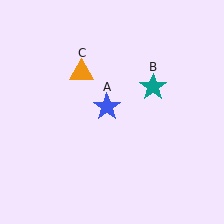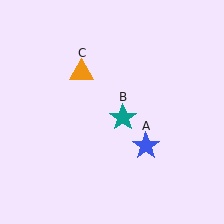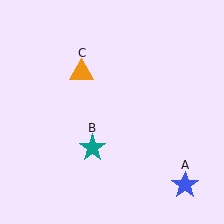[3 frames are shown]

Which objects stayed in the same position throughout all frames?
Orange triangle (object C) remained stationary.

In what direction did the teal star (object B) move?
The teal star (object B) moved down and to the left.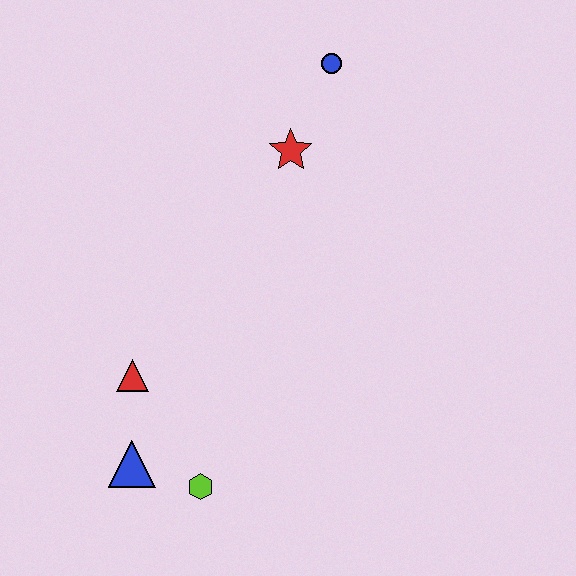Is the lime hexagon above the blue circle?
No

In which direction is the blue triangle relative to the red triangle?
The blue triangle is below the red triangle.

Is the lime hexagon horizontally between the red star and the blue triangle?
Yes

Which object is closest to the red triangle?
The blue triangle is closest to the red triangle.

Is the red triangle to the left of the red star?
Yes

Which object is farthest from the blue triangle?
The blue circle is farthest from the blue triangle.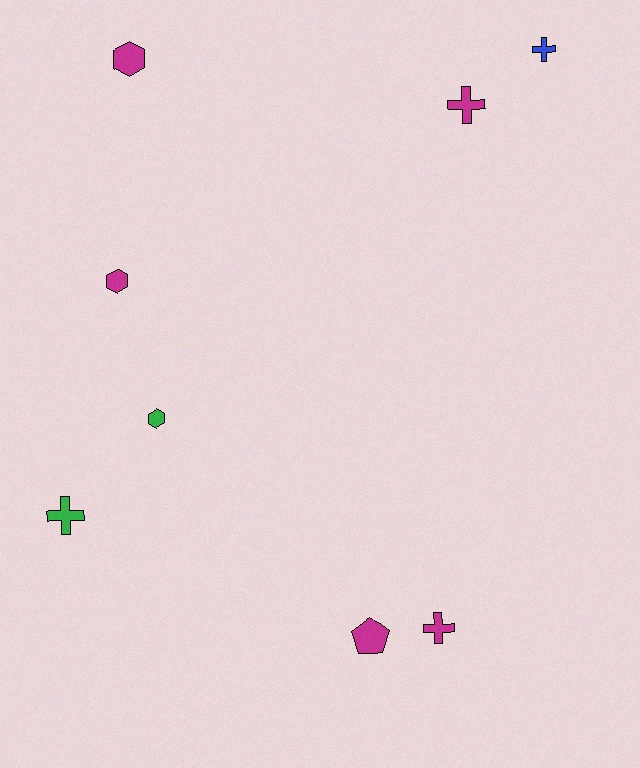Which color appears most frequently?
Magenta, with 5 objects.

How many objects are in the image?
There are 8 objects.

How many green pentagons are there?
There are no green pentagons.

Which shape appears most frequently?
Cross, with 4 objects.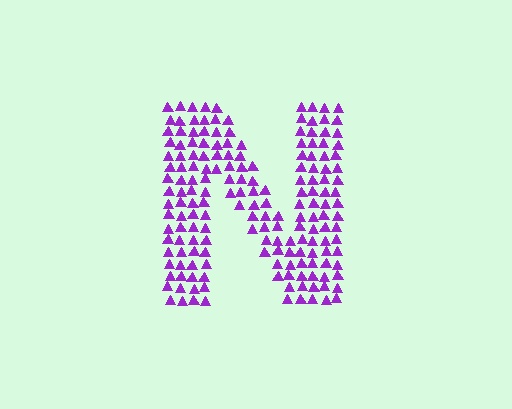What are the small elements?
The small elements are triangles.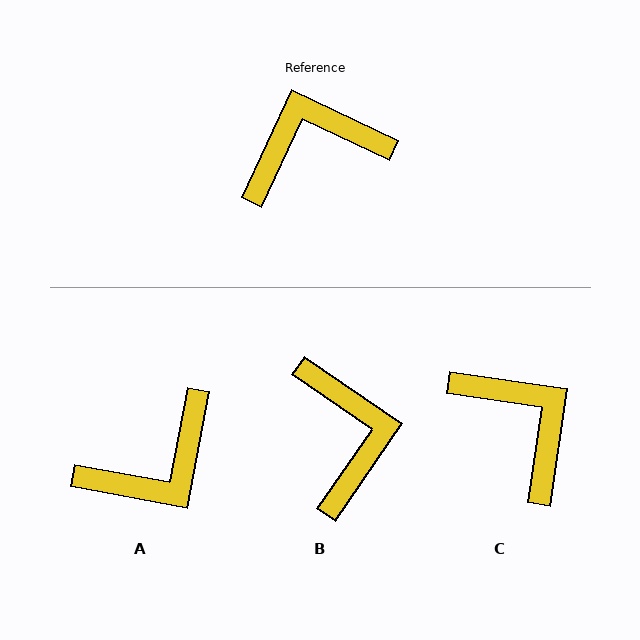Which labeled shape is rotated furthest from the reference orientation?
A, about 166 degrees away.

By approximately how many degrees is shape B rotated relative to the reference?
Approximately 99 degrees clockwise.